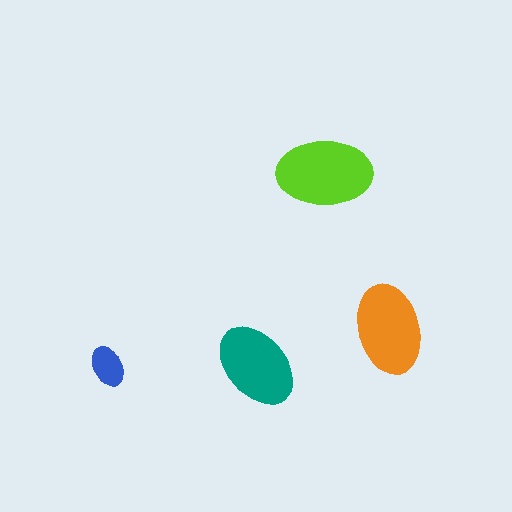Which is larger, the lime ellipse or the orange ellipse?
The lime one.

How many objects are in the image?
There are 4 objects in the image.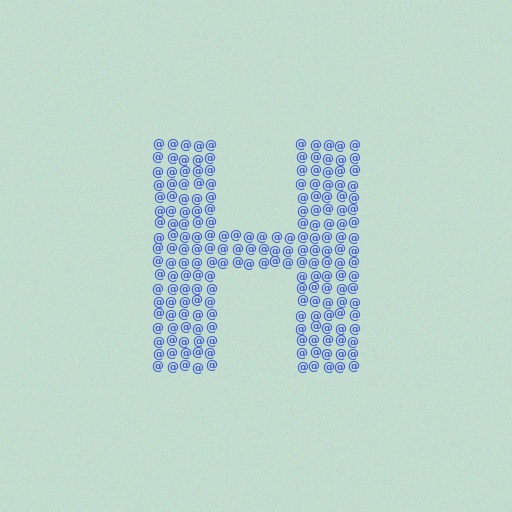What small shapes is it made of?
It is made of small at signs.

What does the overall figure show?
The overall figure shows the letter H.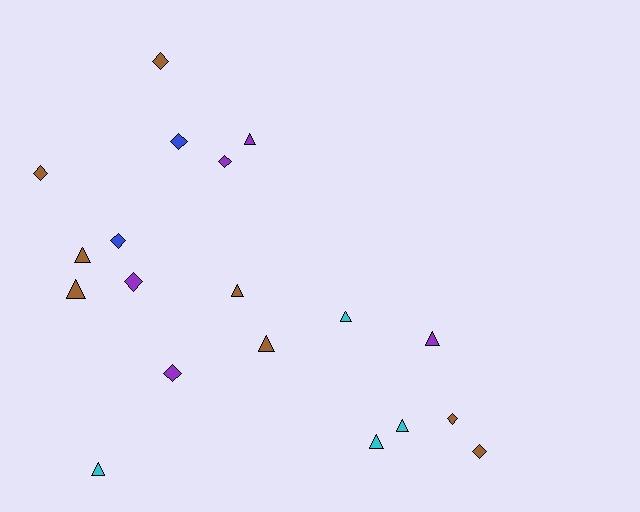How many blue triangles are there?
There are no blue triangles.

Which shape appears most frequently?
Triangle, with 10 objects.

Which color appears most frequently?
Brown, with 8 objects.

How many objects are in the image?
There are 19 objects.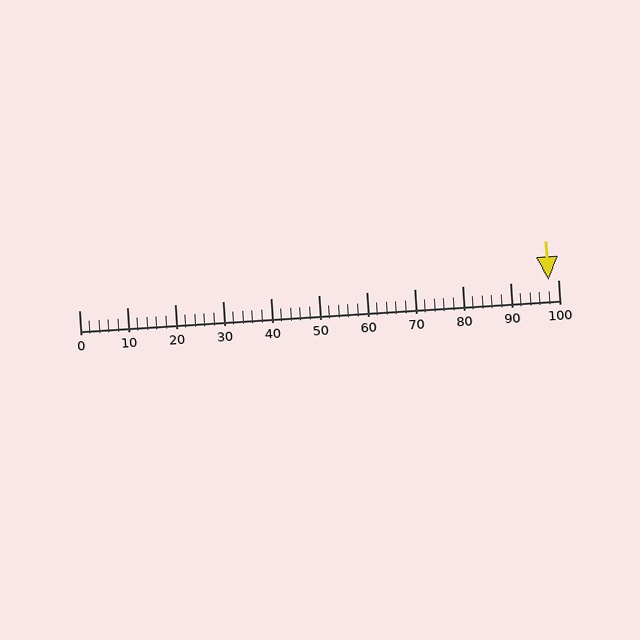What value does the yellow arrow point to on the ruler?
The yellow arrow points to approximately 98.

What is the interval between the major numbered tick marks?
The major tick marks are spaced 10 units apart.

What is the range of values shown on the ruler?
The ruler shows values from 0 to 100.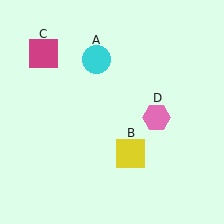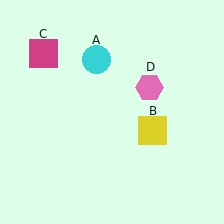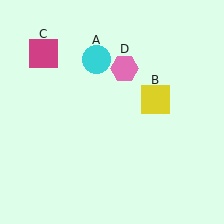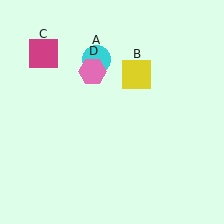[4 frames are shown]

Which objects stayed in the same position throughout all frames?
Cyan circle (object A) and magenta square (object C) remained stationary.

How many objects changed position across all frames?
2 objects changed position: yellow square (object B), pink hexagon (object D).